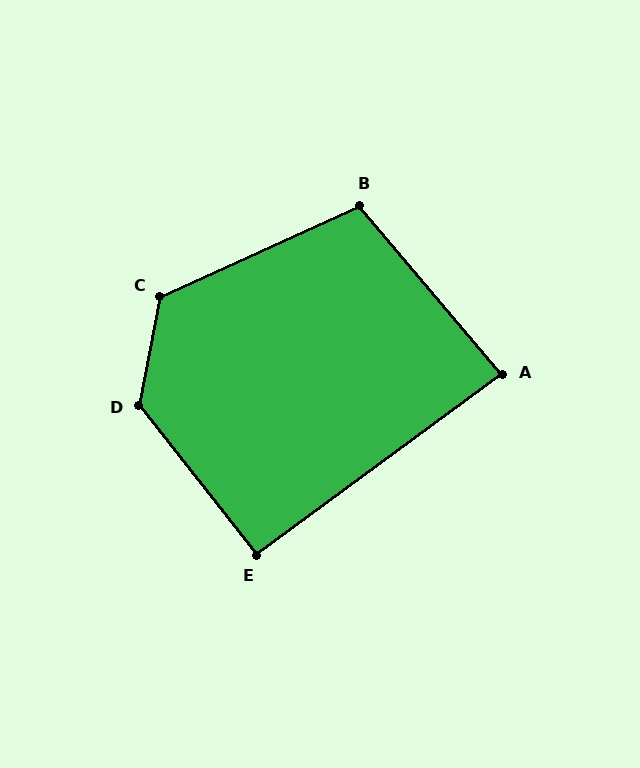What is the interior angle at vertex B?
Approximately 106 degrees (obtuse).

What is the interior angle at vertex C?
Approximately 125 degrees (obtuse).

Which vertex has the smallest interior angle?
A, at approximately 86 degrees.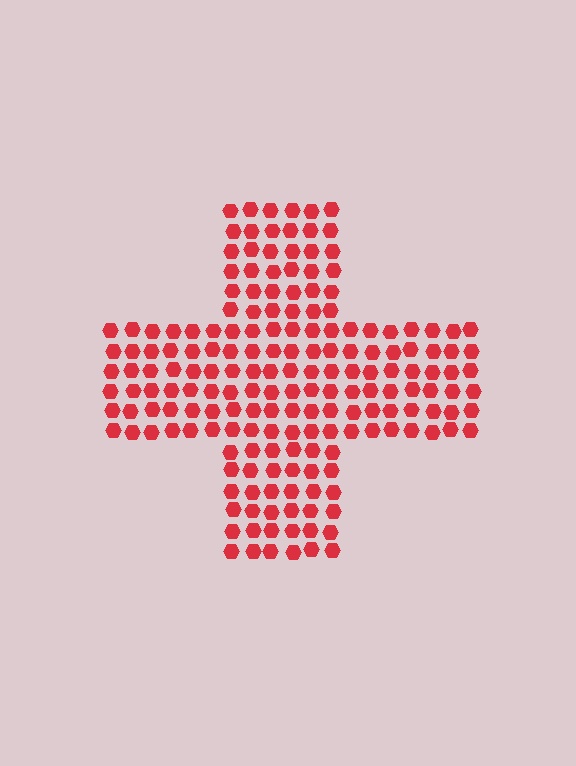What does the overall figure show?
The overall figure shows a cross.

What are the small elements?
The small elements are hexagons.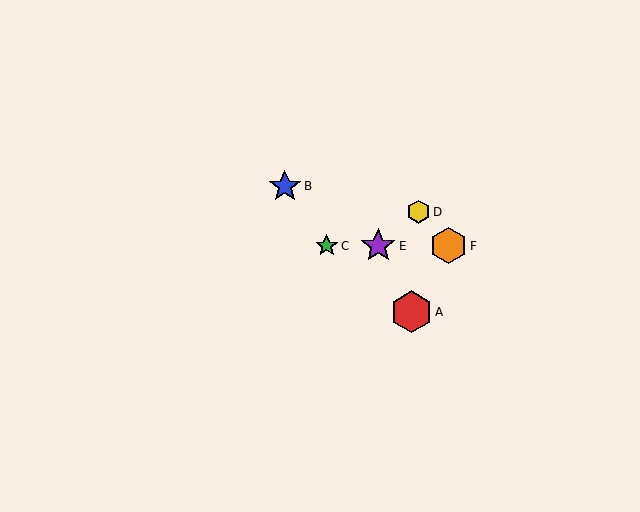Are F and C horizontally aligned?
Yes, both are at y≈246.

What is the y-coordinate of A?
Object A is at y≈312.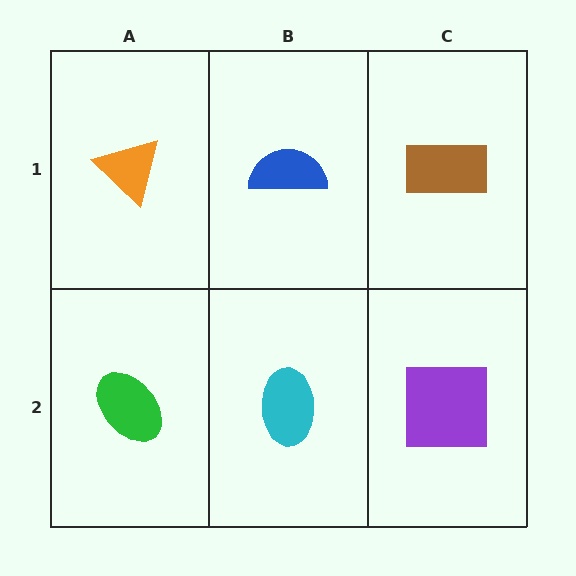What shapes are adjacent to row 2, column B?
A blue semicircle (row 1, column B), a green ellipse (row 2, column A), a purple square (row 2, column C).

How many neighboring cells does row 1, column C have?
2.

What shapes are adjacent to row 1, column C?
A purple square (row 2, column C), a blue semicircle (row 1, column B).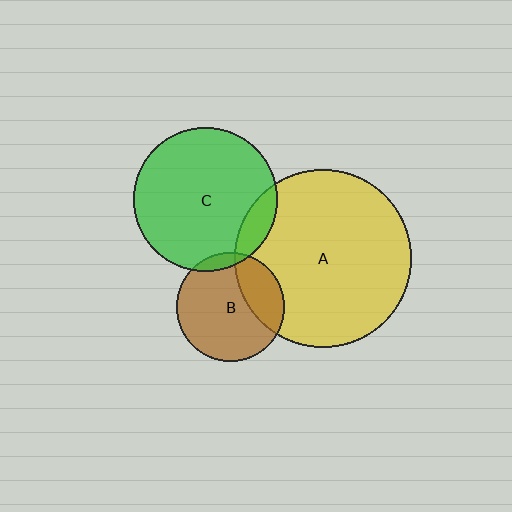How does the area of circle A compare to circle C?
Approximately 1.5 times.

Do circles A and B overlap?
Yes.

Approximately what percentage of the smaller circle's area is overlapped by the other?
Approximately 25%.